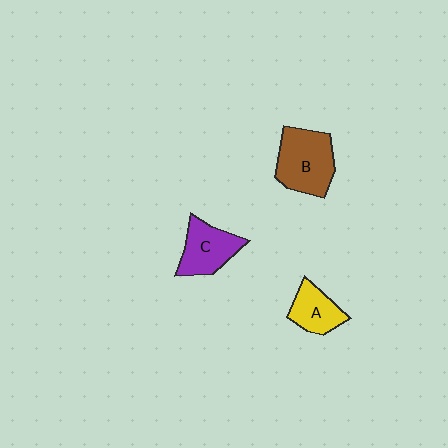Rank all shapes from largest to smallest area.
From largest to smallest: B (brown), C (purple), A (yellow).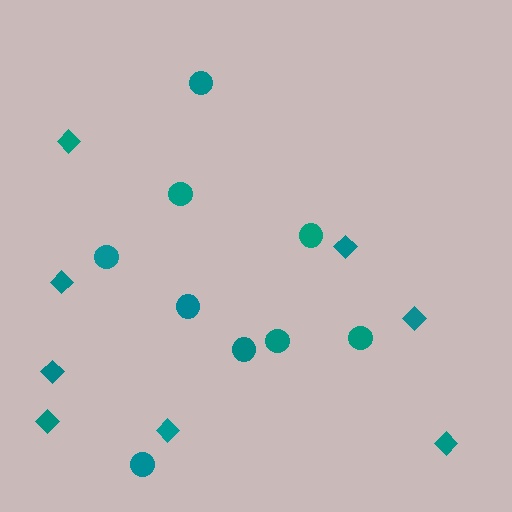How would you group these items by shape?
There are 2 groups: one group of circles (9) and one group of diamonds (8).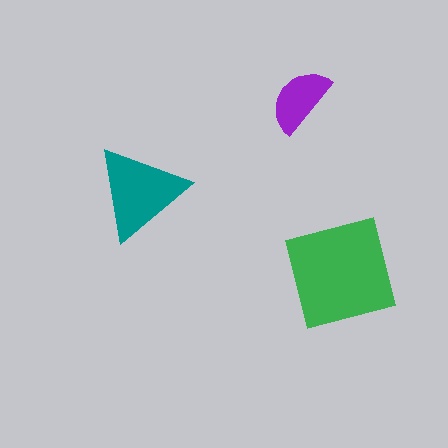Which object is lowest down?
The green square is bottommost.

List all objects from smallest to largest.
The purple semicircle, the teal triangle, the green square.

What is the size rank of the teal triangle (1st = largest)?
2nd.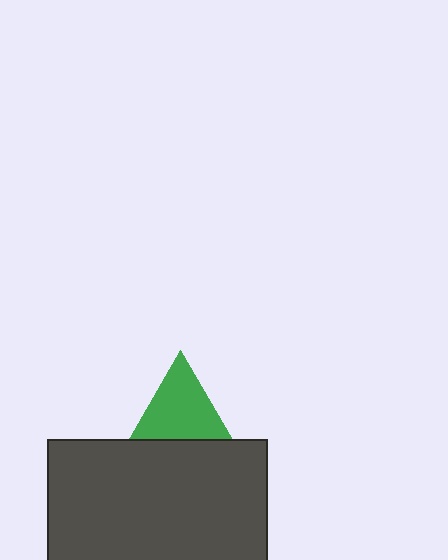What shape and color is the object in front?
The object in front is a dark gray rectangle.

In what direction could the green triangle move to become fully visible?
The green triangle could move up. That would shift it out from behind the dark gray rectangle entirely.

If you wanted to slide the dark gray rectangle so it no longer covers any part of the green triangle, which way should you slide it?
Slide it down — that is the most direct way to separate the two shapes.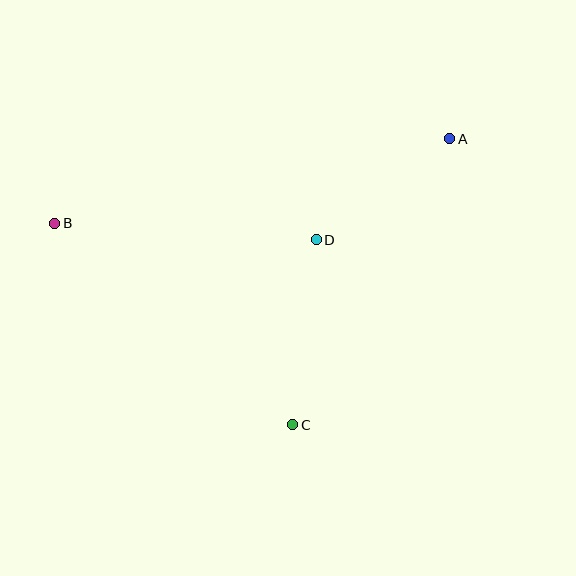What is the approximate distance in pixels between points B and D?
The distance between B and D is approximately 262 pixels.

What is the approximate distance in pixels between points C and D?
The distance between C and D is approximately 186 pixels.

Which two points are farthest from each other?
Points A and B are farthest from each other.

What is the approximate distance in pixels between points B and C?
The distance between B and C is approximately 312 pixels.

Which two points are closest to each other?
Points A and D are closest to each other.